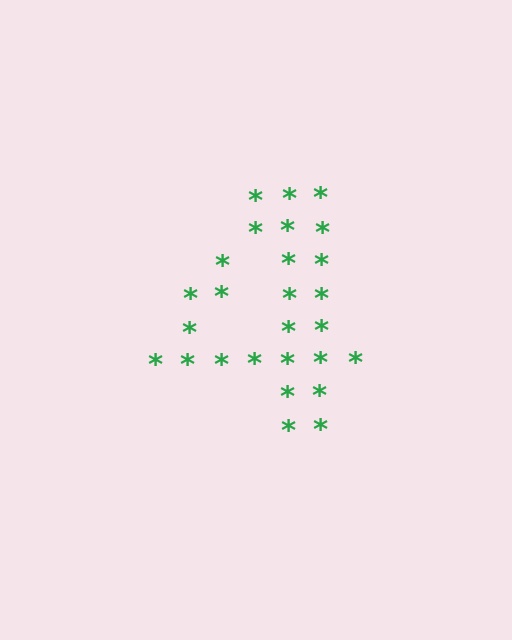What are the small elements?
The small elements are asterisks.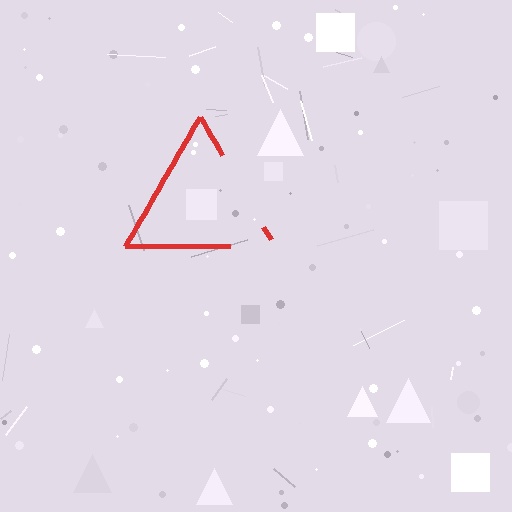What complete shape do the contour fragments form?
The contour fragments form a triangle.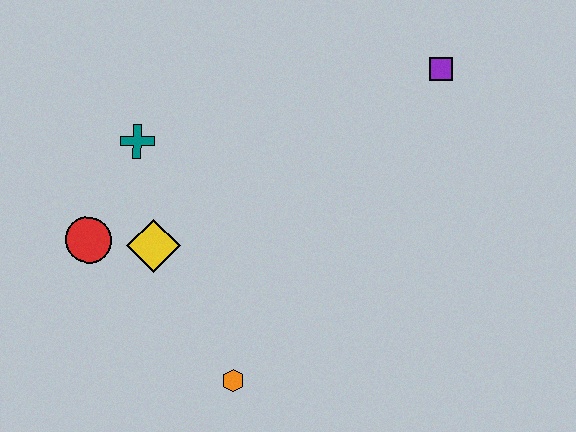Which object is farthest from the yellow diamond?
The purple square is farthest from the yellow diamond.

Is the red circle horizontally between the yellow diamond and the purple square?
No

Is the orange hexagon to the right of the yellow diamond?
Yes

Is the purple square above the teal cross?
Yes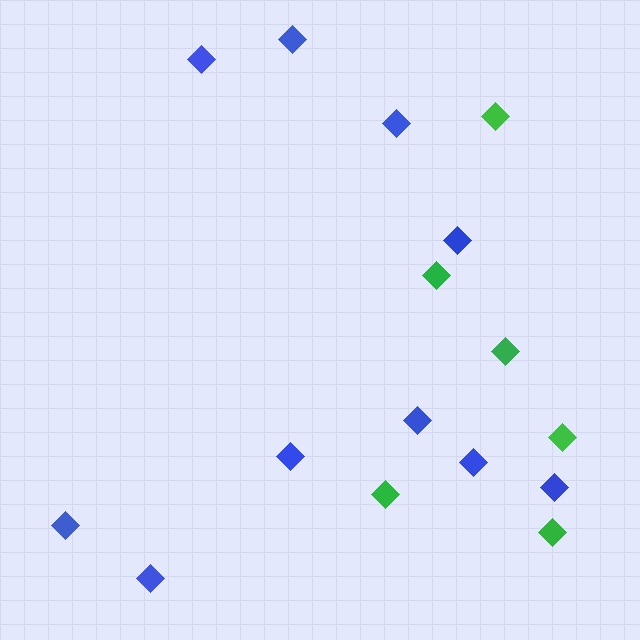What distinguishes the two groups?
There are 2 groups: one group of blue diamonds (10) and one group of green diamonds (6).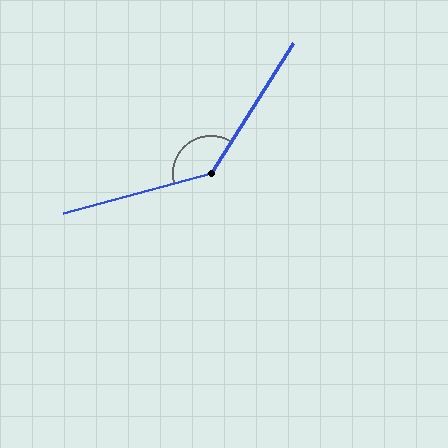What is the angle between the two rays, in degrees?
Approximately 138 degrees.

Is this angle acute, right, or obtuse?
It is obtuse.